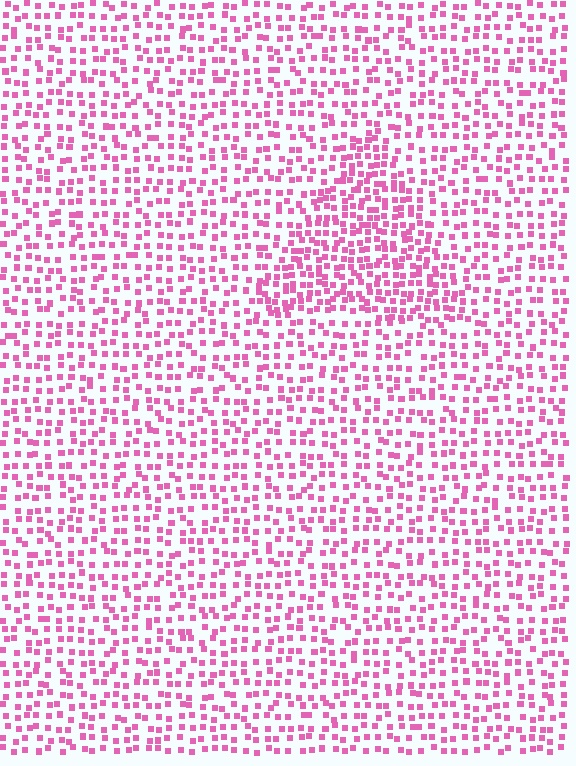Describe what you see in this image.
The image contains small pink elements arranged at two different densities. A triangle-shaped region is visible where the elements are more densely packed than the surrounding area.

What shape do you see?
I see a triangle.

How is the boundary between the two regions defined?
The boundary is defined by a change in element density (approximately 1.7x ratio). All elements are the same color, size, and shape.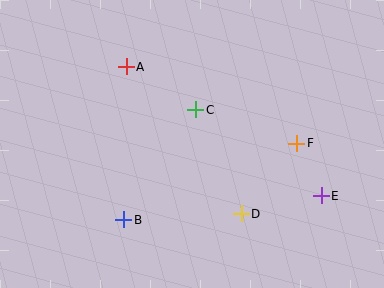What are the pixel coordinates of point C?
Point C is at (196, 110).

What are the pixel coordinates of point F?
Point F is at (297, 143).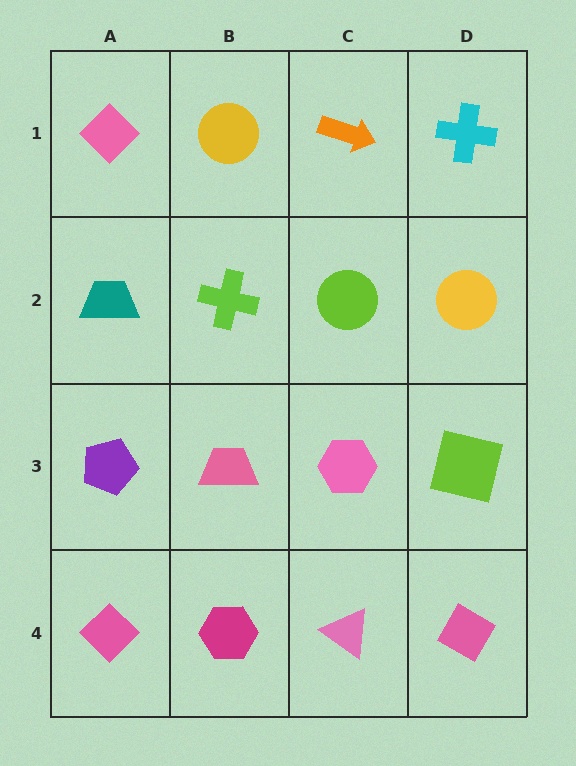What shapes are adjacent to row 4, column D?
A lime square (row 3, column D), a pink triangle (row 4, column C).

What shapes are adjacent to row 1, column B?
A lime cross (row 2, column B), a pink diamond (row 1, column A), an orange arrow (row 1, column C).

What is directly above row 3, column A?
A teal trapezoid.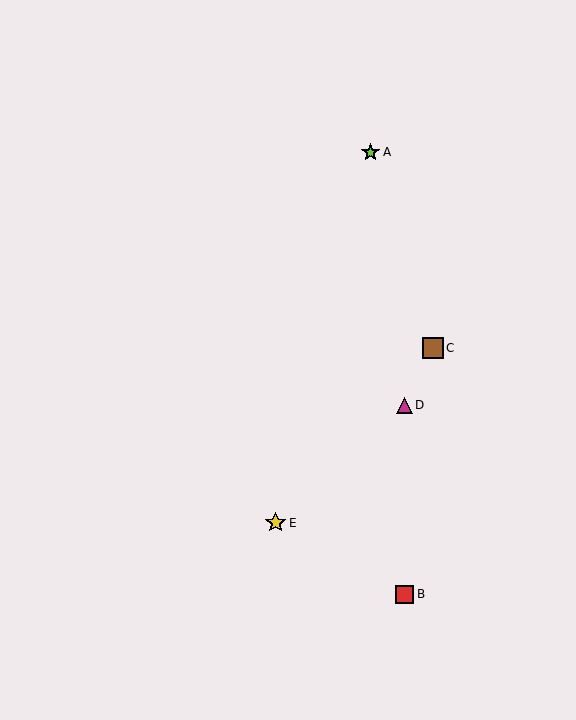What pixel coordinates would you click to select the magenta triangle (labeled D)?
Click at (405, 405) to select the magenta triangle D.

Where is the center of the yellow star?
The center of the yellow star is at (276, 523).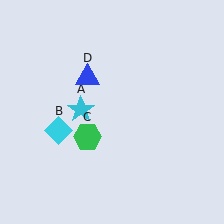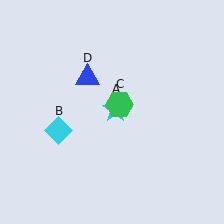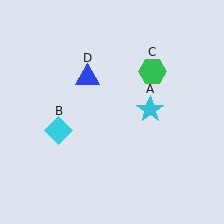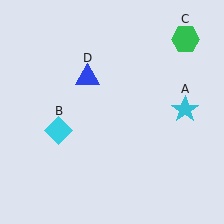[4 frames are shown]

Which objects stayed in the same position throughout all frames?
Cyan diamond (object B) and blue triangle (object D) remained stationary.